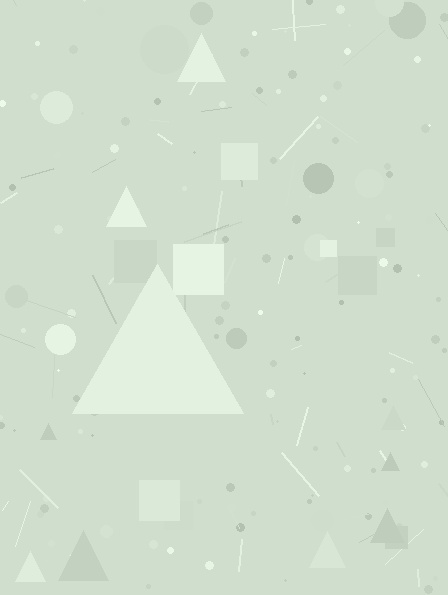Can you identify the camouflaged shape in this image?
The camouflaged shape is a triangle.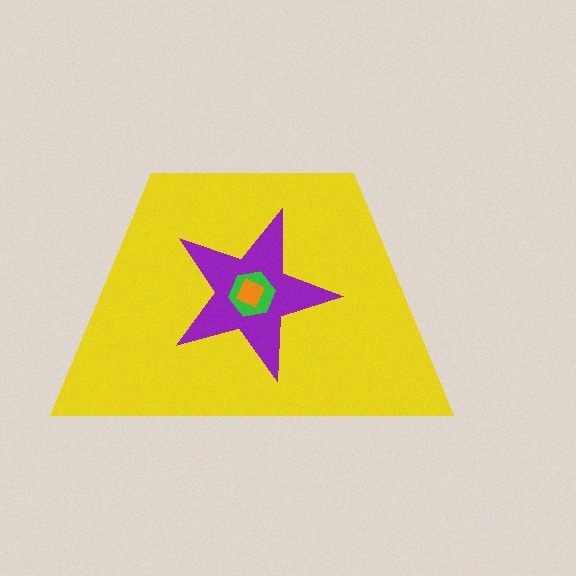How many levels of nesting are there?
4.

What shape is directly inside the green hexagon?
The orange diamond.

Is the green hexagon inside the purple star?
Yes.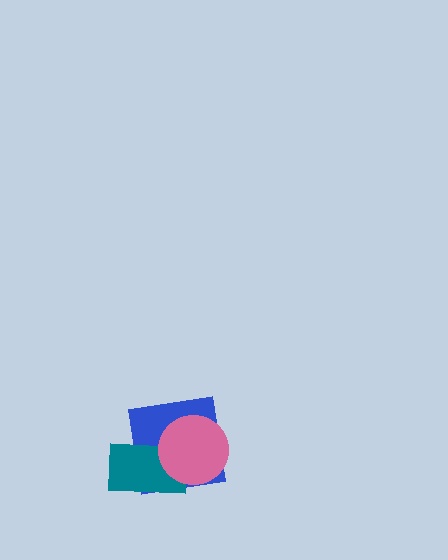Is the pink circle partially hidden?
No, no other shape covers it.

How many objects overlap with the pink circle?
2 objects overlap with the pink circle.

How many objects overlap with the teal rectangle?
2 objects overlap with the teal rectangle.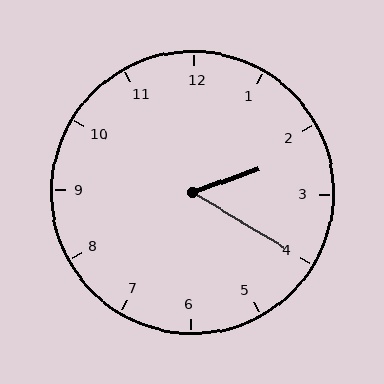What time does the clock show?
2:20.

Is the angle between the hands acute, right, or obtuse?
It is acute.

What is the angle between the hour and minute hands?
Approximately 50 degrees.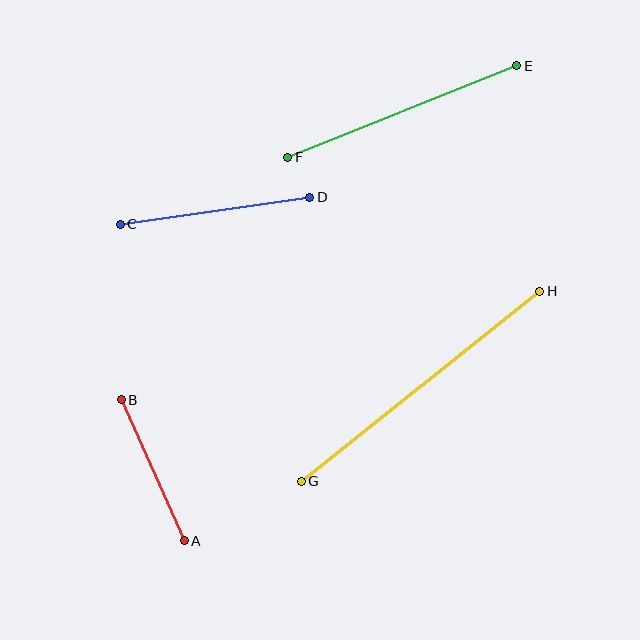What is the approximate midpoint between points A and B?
The midpoint is at approximately (153, 470) pixels.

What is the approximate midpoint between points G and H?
The midpoint is at approximately (420, 386) pixels.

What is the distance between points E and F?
The distance is approximately 247 pixels.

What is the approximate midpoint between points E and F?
The midpoint is at approximately (402, 112) pixels.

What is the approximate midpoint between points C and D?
The midpoint is at approximately (215, 211) pixels.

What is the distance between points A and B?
The distance is approximately 154 pixels.